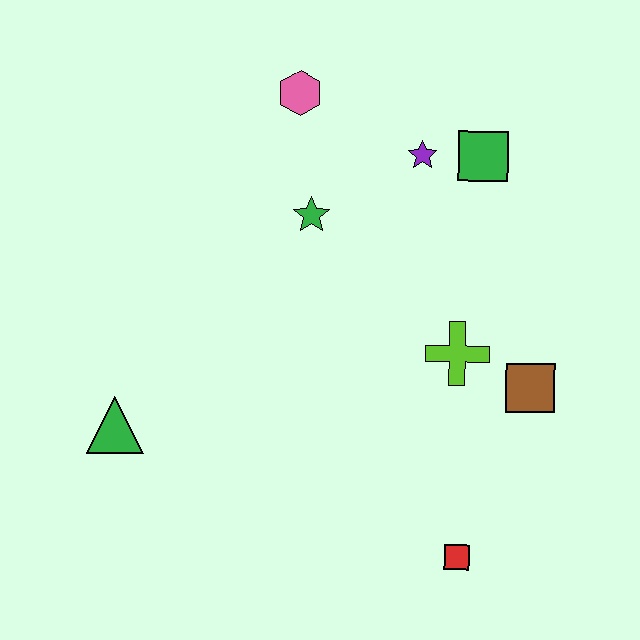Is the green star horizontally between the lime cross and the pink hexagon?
Yes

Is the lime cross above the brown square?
Yes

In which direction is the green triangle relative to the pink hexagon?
The green triangle is below the pink hexagon.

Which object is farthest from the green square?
The green triangle is farthest from the green square.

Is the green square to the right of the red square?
Yes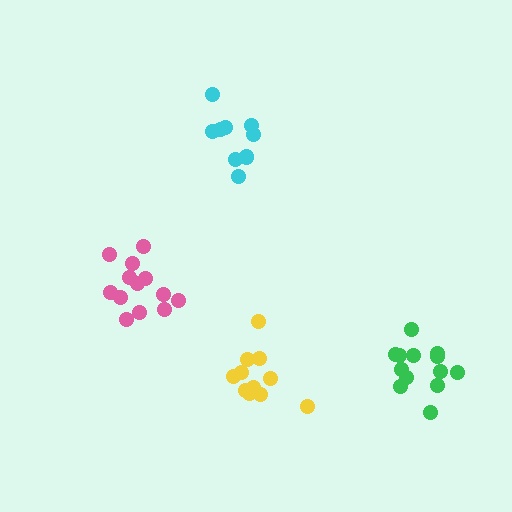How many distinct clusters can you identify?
There are 4 distinct clusters.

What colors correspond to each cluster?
The clusters are colored: yellow, cyan, green, pink.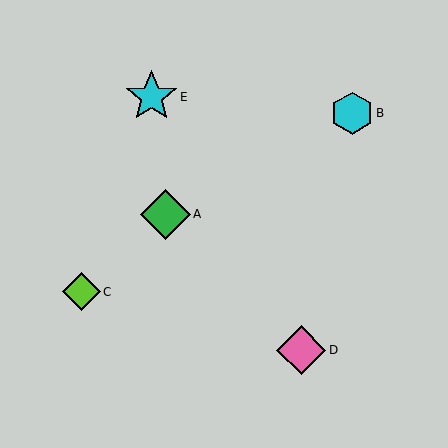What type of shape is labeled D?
Shape D is a pink diamond.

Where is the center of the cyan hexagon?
The center of the cyan hexagon is at (352, 113).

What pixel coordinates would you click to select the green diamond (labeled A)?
Click at (165, 214) to select the green diamond A.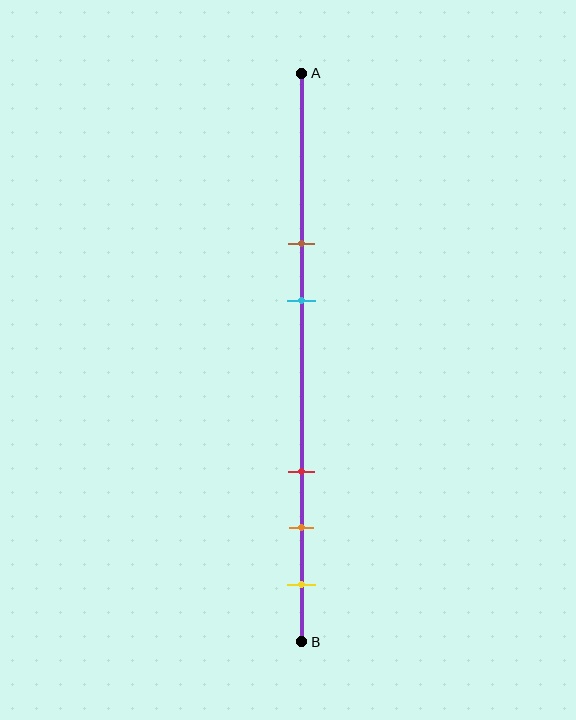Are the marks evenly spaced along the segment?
No, the marks are not evenly spaced.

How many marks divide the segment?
There are 5 marks dividing the segment.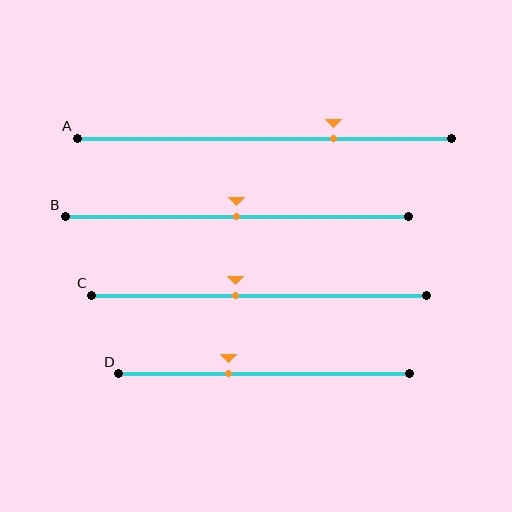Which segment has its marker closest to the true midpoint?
Segment B has its marker closest to the true midpoint.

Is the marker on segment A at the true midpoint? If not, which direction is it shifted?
No, the marker on segment A is shifted to the right by about 19% of the segment length.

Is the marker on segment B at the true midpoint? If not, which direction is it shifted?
Yes, the marker on segment B is at the true midpoint.